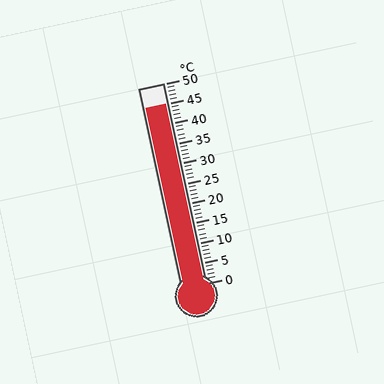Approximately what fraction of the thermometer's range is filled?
The thermometer is filled to approximately 90% of its range.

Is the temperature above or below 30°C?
The temperature is above 30°C.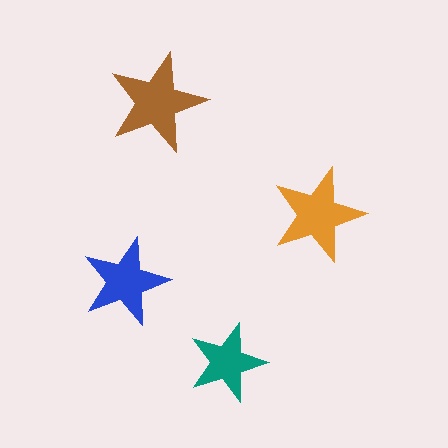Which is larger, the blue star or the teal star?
The blue one.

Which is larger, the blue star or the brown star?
The brown one.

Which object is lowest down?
The teal star is bottommost.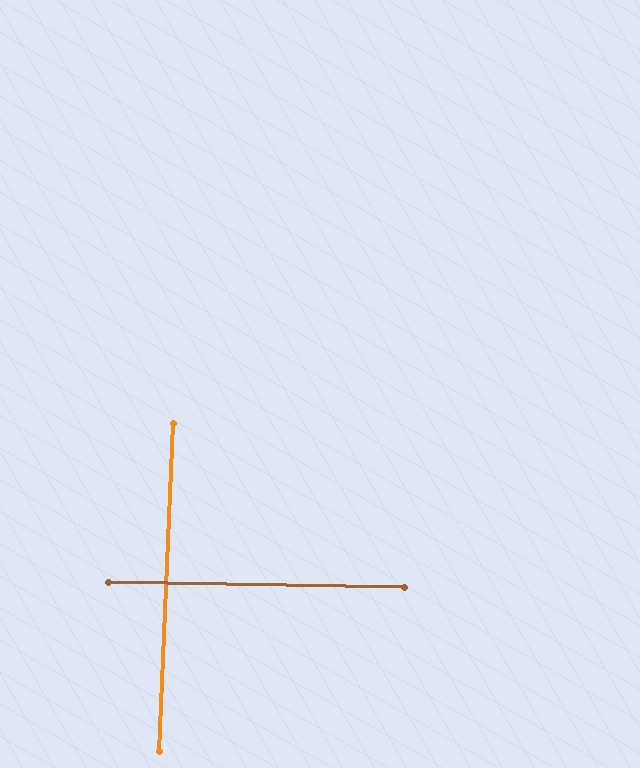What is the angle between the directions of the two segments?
Approximately 88 degrees.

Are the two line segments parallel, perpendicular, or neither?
Perpendicular — they meet at approximately 88°.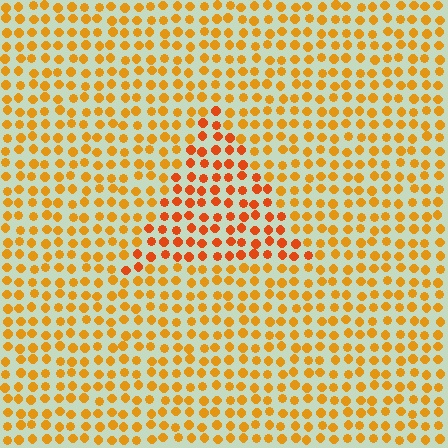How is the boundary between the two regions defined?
The boundary is defined purely by a slight shift in hue (about 23 degrees). Spacing, size, and orientation are identical on both sides.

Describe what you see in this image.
The image is filled with small orange elements in a uniform arrangement. A triangle-shaped region is visible where the elements are tinted to a slightly different hue, forming a subtle color boundary.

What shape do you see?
I see a triangle.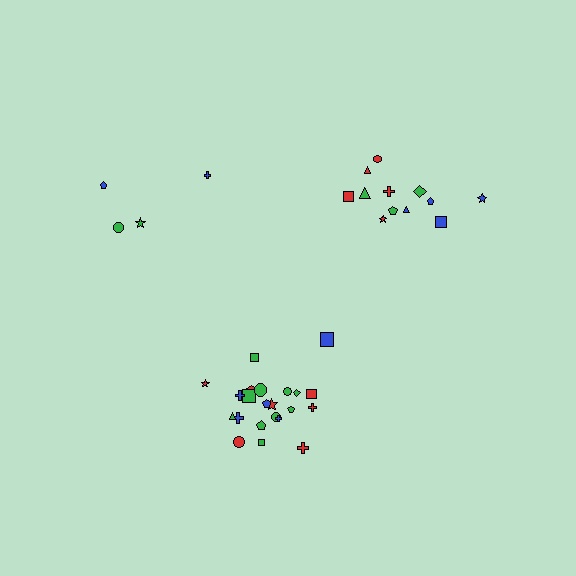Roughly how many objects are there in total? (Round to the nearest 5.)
Roughly 40 objects in total.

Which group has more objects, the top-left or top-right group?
The top-right group.